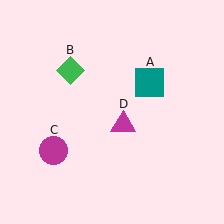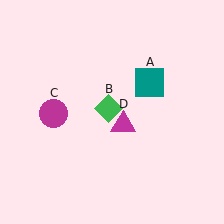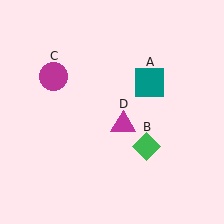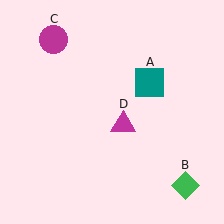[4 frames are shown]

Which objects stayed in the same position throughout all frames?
Teal square (object A) and magenta triangle (object D) remained stationary.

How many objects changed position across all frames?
2 objects changed position: green diamond (object B), magenta circle (object C).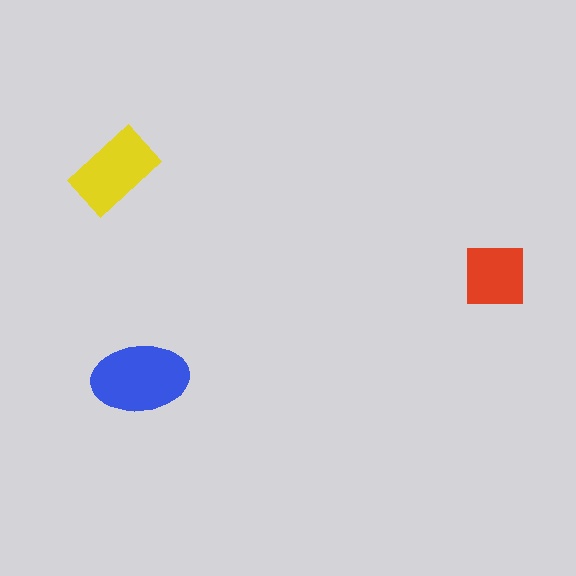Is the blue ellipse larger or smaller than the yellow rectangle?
Larger.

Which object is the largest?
The blue ellipse.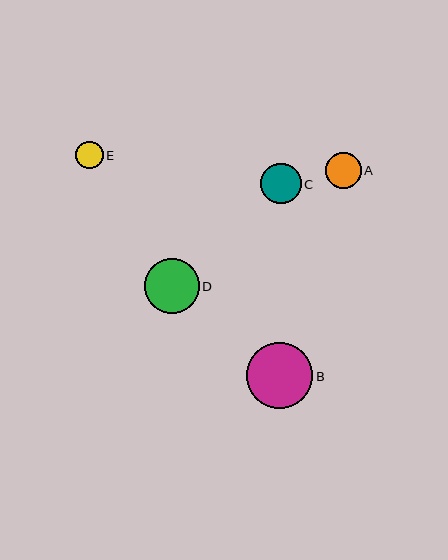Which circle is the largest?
Circle B is the largest with a size of approximately 67 pixels.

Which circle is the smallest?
Circle E is the smallest with a size of approximately 28 pixels.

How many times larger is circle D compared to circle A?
Circle D is approximately 1.5 times the size of circle A.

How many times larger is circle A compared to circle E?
Circle A is approximately 1.3 times the size of circle E.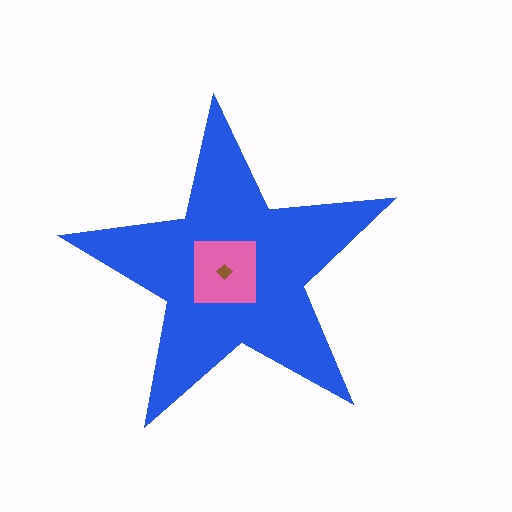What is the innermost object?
The brown diamond.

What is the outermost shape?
The blue star.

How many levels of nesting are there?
3.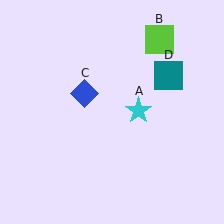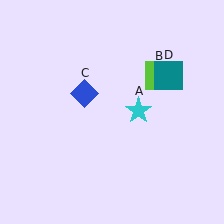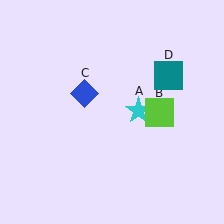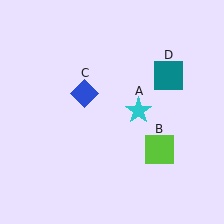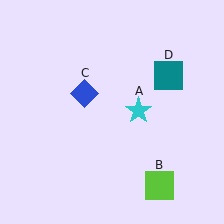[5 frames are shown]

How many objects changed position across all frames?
1 object changed position: lime square (object B).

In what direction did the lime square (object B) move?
The lime square (object B) moved down.